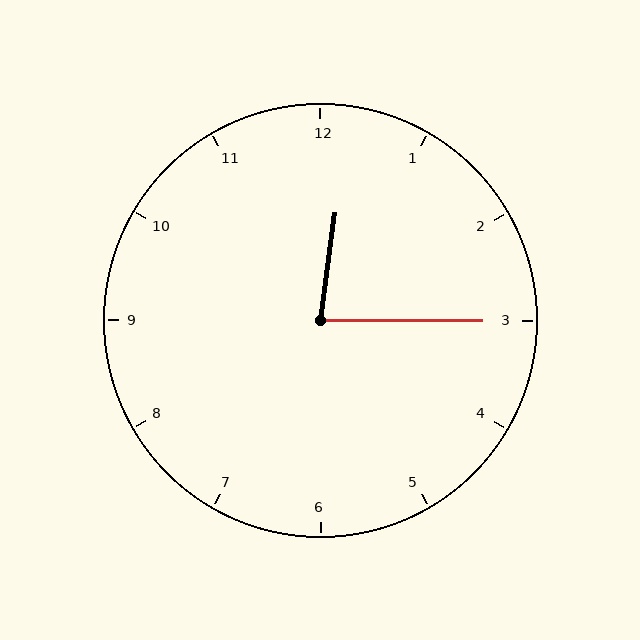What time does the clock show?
12:15.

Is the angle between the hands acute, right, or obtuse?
It is acute.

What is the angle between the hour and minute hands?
Approximately 82 degrees.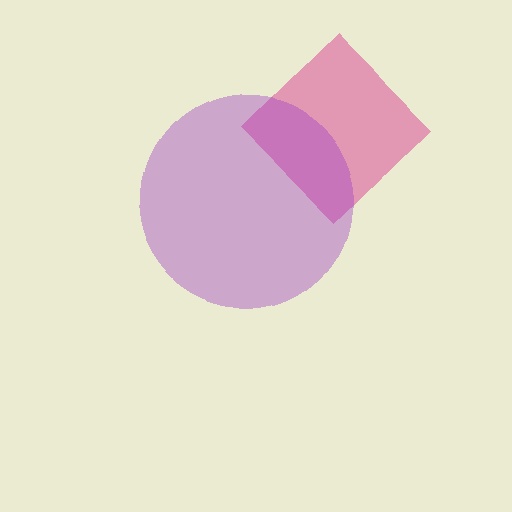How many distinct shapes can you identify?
There are 2 distinct shapes: a pink diamond, a purple circle.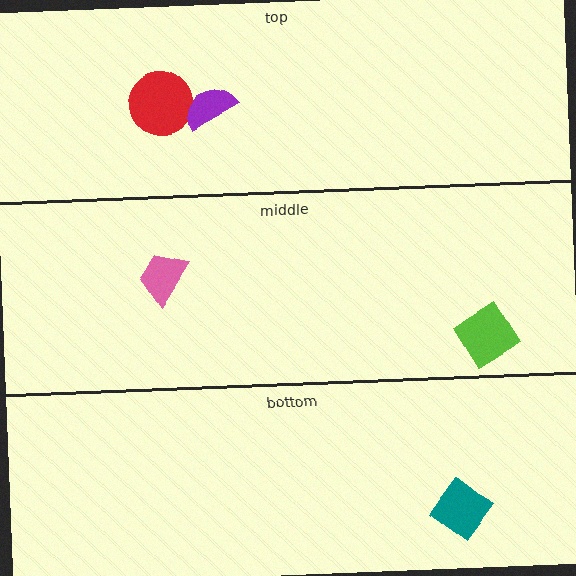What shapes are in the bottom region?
The teal diamond.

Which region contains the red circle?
The top region.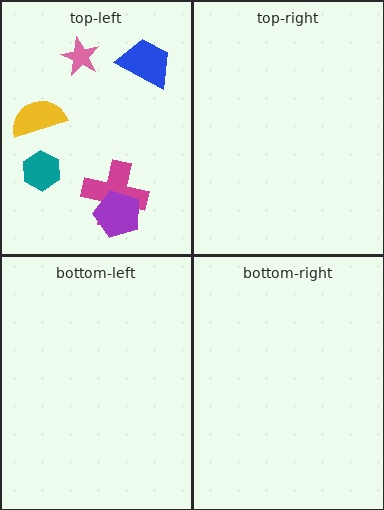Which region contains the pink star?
The top-left region.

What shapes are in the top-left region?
The pink star, the blue trapezoid, the magenta cross, the yellow semicircle, the teal hexagon, the purple pentagon.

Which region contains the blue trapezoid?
The top-left region.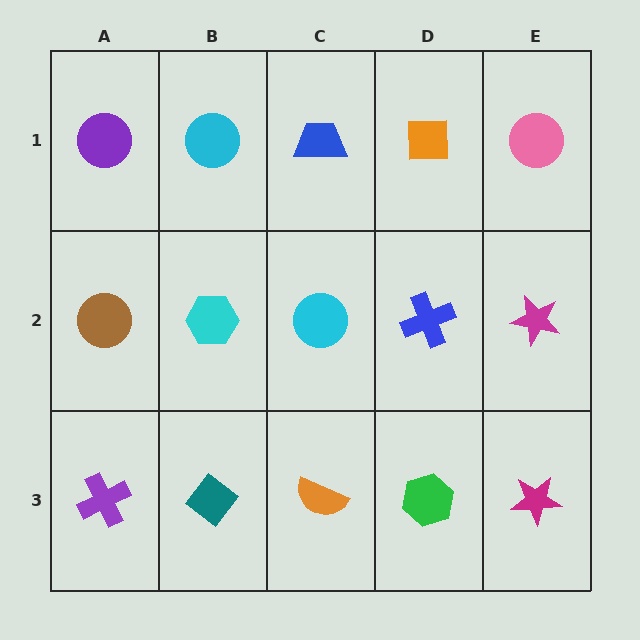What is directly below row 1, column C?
A cyan circle.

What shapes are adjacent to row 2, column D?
An orange square (row 1, column D), a green hexagon (row 3, column D), a cyan circle (row 2, column C), a magenta star (row 2, column E).